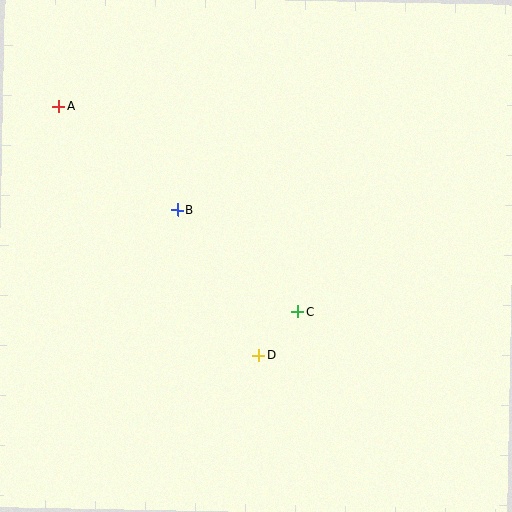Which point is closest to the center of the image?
Point C at (298, 311) is closest to the center.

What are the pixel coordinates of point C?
Point C is at (298, 311).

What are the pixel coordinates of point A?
Point A is at (59, 106).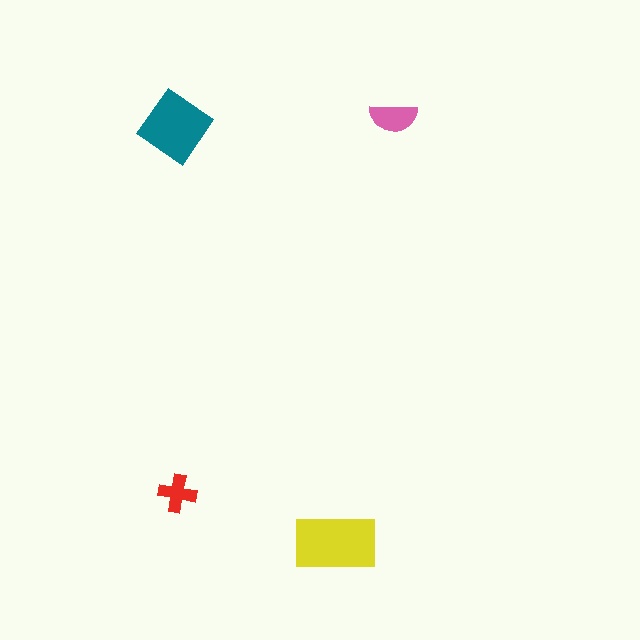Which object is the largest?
The yellow rectangle.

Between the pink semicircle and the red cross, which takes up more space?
The pink semicircle.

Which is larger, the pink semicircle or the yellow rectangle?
The yellow rectangle.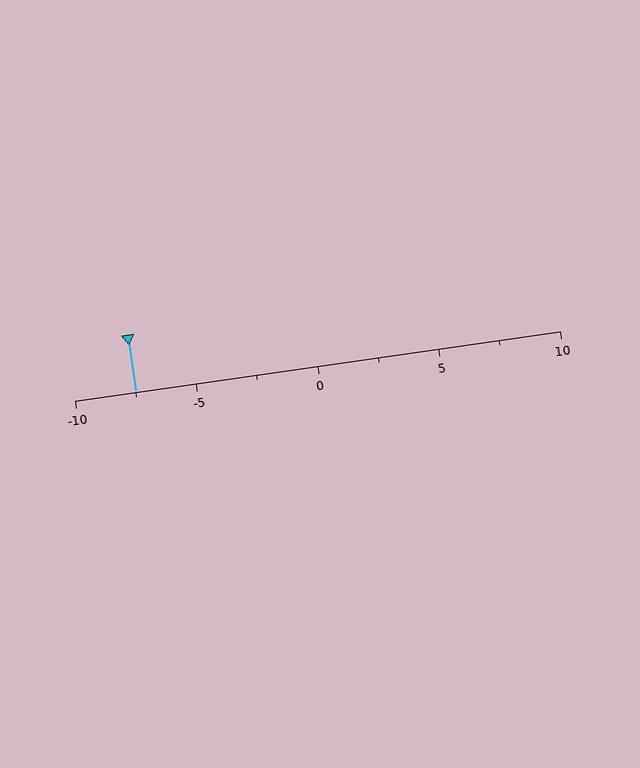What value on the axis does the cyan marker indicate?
The marker indicates approximately -7.5.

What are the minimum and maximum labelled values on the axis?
The axis runs from -10 to 10.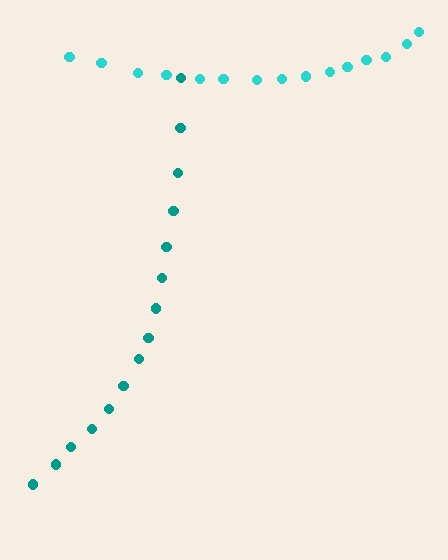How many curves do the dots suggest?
There are 2 distinct paths.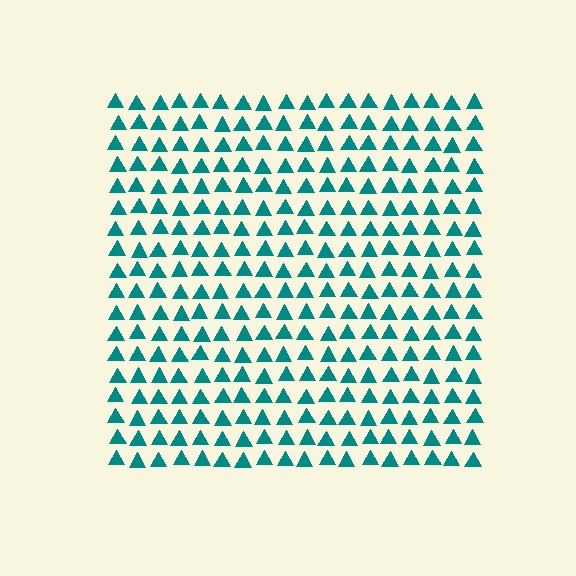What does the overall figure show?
The overall figure shows a square.